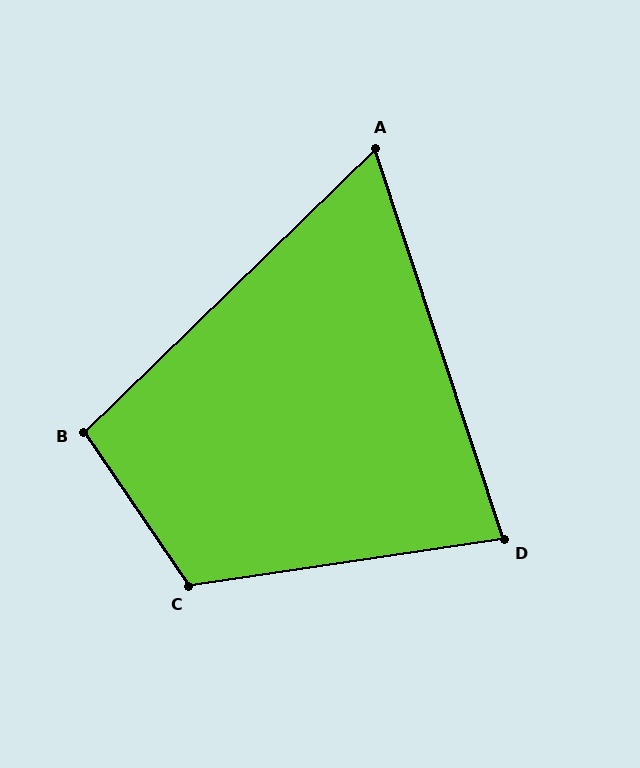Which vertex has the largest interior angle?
C, at approximately 116 degrees.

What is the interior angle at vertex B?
Approximately 100 degrees (obtuse).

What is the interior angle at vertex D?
Approximately 80 degrees (acute).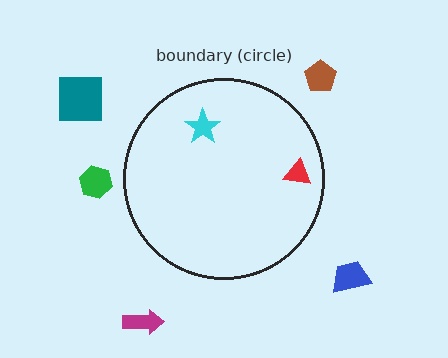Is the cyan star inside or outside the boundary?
Inside.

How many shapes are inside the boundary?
2 inside, 5 outside.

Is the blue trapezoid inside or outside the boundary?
Outside.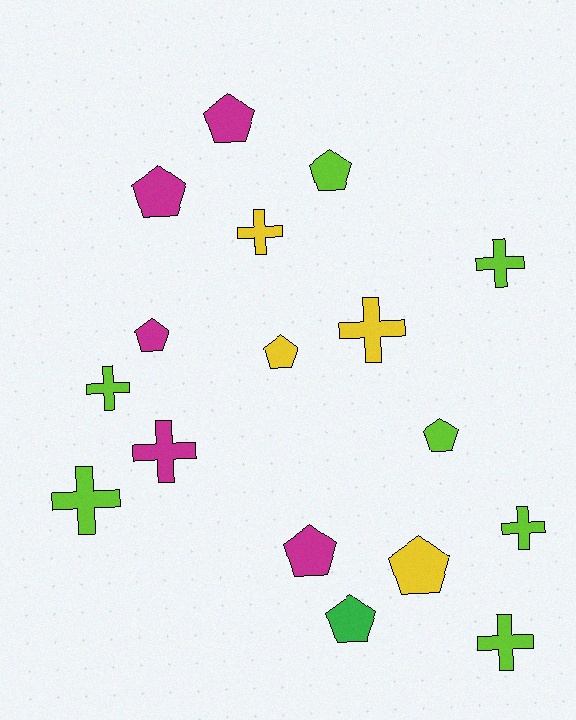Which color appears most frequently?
Lime, with 7 objects.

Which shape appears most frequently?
Pentagon, with 9 objects.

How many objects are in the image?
There are 17 objects.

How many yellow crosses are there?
There are 2 yellow crosses.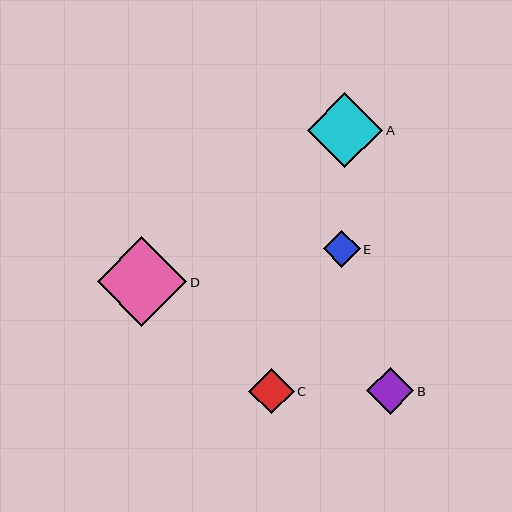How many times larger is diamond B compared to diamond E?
Diamond B is approximately 1.3 times the size of diamond E.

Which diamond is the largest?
Diamond D is the largest with a size of approximately 90 pixels.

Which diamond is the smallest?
Diamond E is the smallest with a size of approximately 37 pixels.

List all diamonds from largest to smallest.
From largest to smallest: D, A, B, C, E.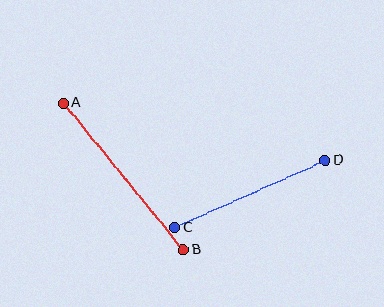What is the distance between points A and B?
The distance is approximately 189 pixels.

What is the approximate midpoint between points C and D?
The midpoint is at approximately (250, 194) pixels.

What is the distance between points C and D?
The distance is approximately 165 pixels.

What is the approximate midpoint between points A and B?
The midpoint is at approximately (123, 177) pixels.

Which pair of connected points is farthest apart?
Points A and B are farthest apart.